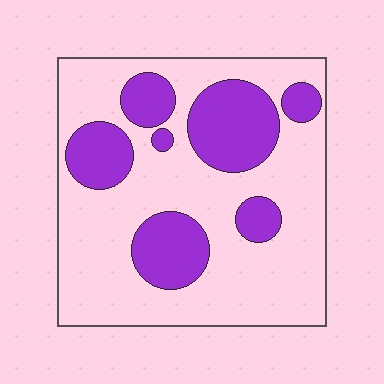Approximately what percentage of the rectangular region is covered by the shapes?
Approximately 30%.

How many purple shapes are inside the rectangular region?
7.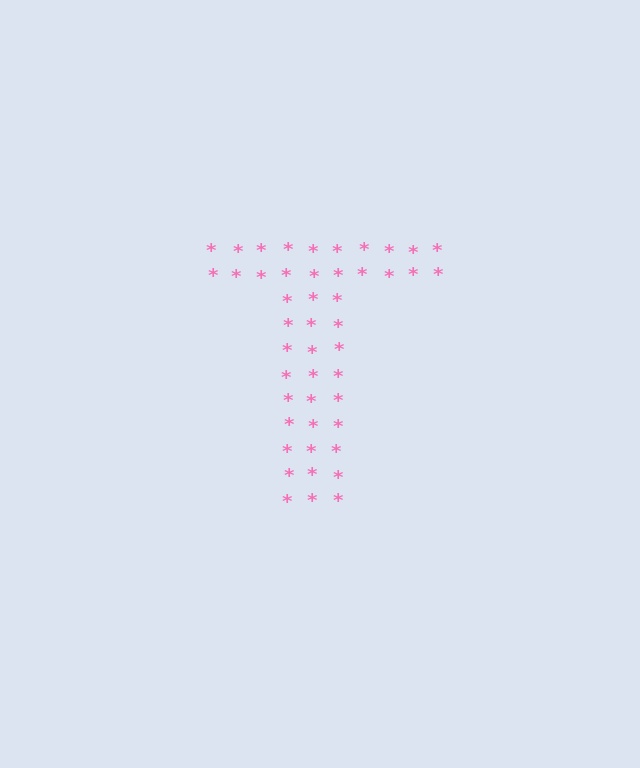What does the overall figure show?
The overall figure shows the letter T.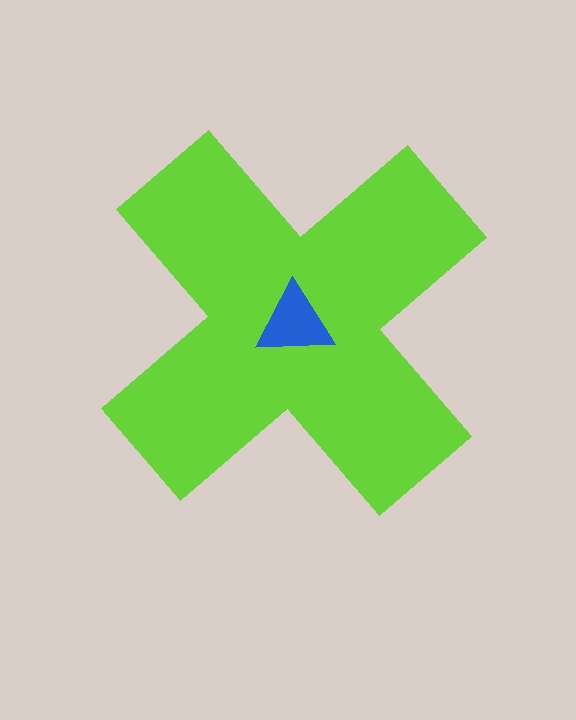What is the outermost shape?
The lime cross.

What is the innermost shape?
The blue triangle.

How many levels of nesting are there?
2.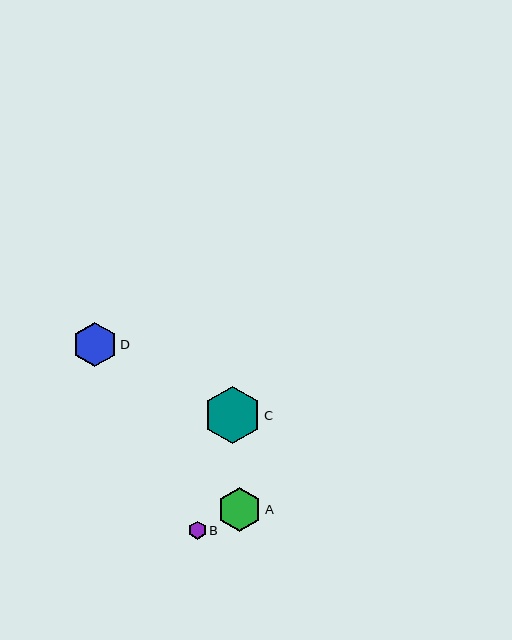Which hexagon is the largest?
Hexagon C is the largest with a size of approximately 57 pixels.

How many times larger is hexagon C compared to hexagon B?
Hexagon C is approximately 3.2 times the size of hexagon B.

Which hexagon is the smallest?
Hexagon B is the smallest with a size of approximately 18 pixels.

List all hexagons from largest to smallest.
From largest to smallest: C, A, D, B.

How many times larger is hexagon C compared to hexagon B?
Hexagon C is approximately 3.2 times the size of hexagon B.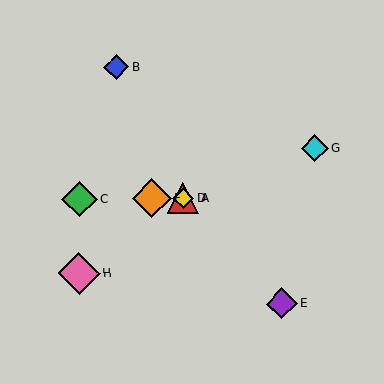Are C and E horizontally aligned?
No, C is at y≈199 and E is at y≈304.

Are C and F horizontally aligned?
Yes, both are at y≈199.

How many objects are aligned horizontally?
4 objects (A, C, D, F) are aligned horizontally.